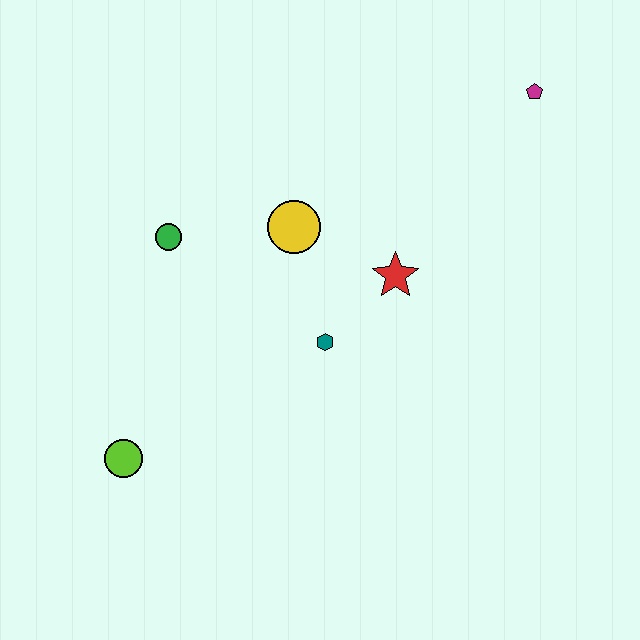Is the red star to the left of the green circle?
No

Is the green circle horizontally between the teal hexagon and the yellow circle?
No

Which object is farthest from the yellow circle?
The lime circle is farthest from the yellow circle.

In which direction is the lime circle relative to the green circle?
The lime circle is below the green circle.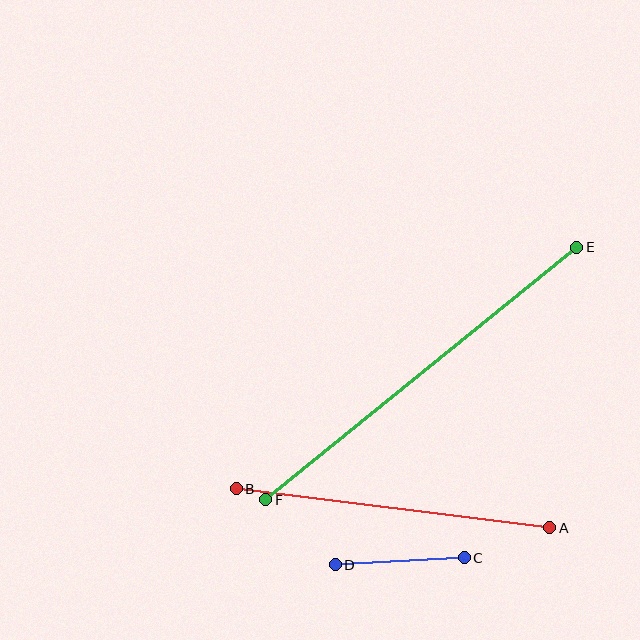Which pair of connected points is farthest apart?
Points E and F are farthest apart.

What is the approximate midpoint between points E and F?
The midpoint is at approximately (421, 374) pixels.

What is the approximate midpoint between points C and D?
The midpoint is at approximately (400, 561) pixels.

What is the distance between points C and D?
The distance is approximately 129 pixels.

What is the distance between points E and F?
The distance is approximately 401 pixels.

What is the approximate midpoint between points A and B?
The midpoint is at approximately (393, 508) pixels.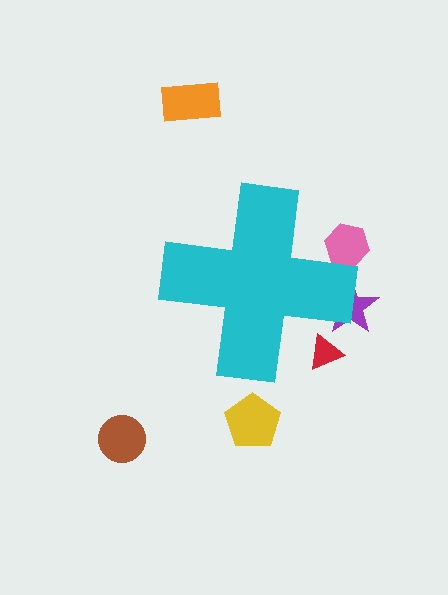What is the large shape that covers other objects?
A cyan cross.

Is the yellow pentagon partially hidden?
No, the yellow pentagon is fully visible.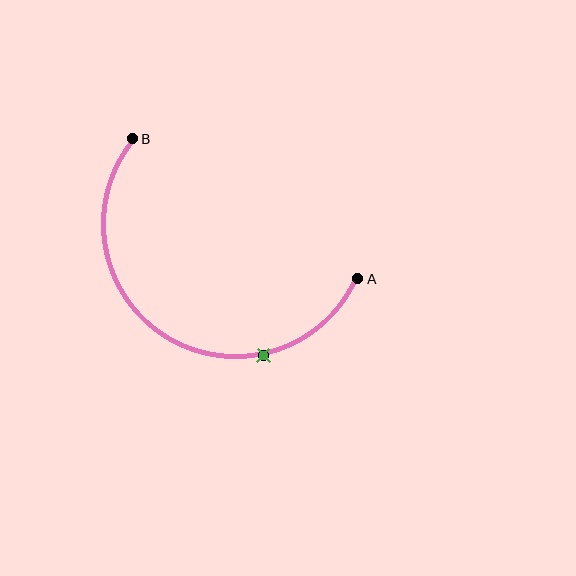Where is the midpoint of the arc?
The arc midpoint is the point on the curve farthest from the straight line joining A and B. It sits below that line.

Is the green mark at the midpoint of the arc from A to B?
No. The green mark lies on the arc but is closer to endpoint A. The arc midpoint would be at the point on the curve equidistant along the arc from both A and B.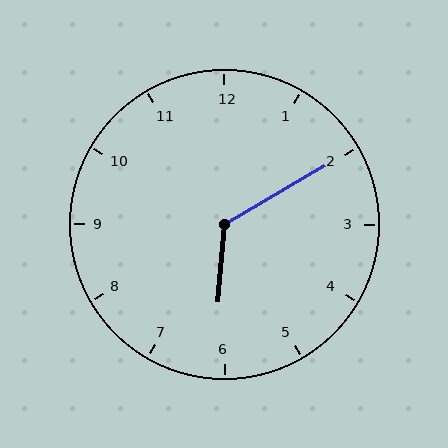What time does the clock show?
6:10.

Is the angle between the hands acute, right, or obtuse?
It is obtuse.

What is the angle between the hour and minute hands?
Approximately 125 degrees.